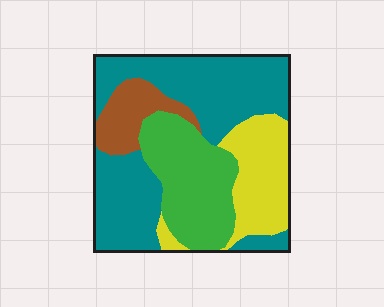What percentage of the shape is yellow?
Yellow takes up between a sixth and a third of the shape.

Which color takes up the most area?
Teal, at roughly 45%.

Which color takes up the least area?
Brown, at roughly 10%.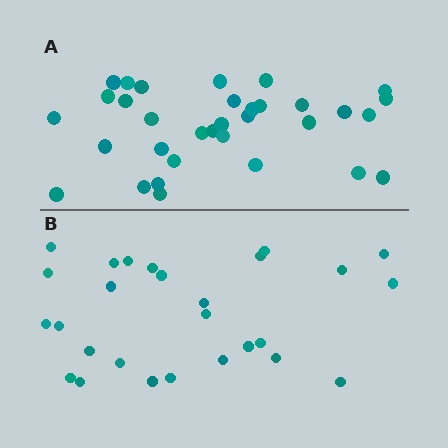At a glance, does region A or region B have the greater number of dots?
Region A (the top region) has more dots.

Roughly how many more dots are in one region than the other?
Region A has about 6 more dots than region B.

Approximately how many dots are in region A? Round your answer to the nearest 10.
About 30 dots. (The exact count is 33, which rounds to 30.)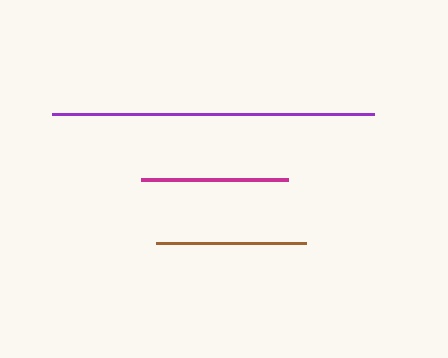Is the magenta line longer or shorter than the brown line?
The brown line is longer than the magenta line.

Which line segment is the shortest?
The magenta line is the shortest at approximately 147 pixels.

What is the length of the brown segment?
The brown segment is approximately 150 pixels long.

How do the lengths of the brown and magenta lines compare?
The brown and magenta lines are approximately the same length.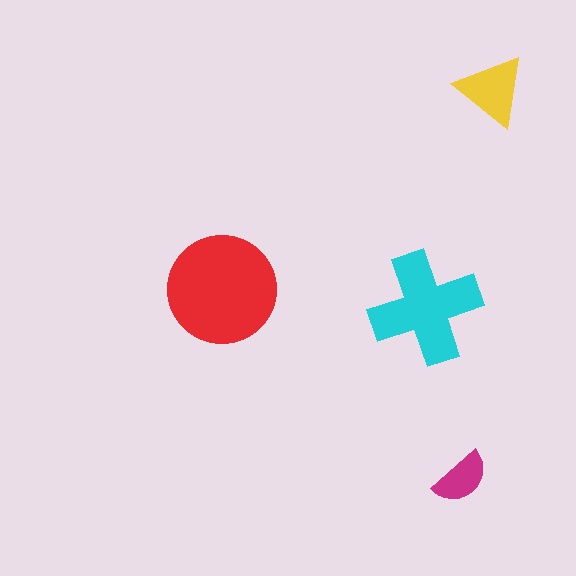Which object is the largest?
The red circle.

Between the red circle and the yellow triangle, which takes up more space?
The red circle.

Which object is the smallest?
The magenta semicircle.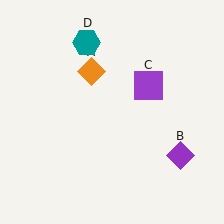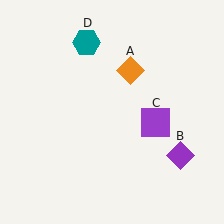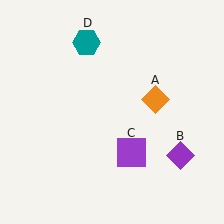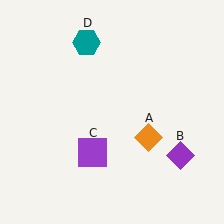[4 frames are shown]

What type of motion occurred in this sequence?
The orange diamond (object A), purple square (object C) rotated clockwise around the center of the scene.